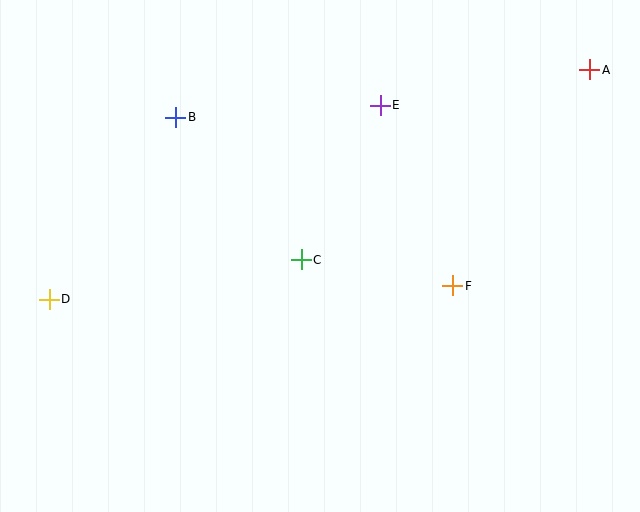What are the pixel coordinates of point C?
Point C is at (301, 260).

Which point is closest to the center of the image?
Point C at (301, 260) is closest to the center.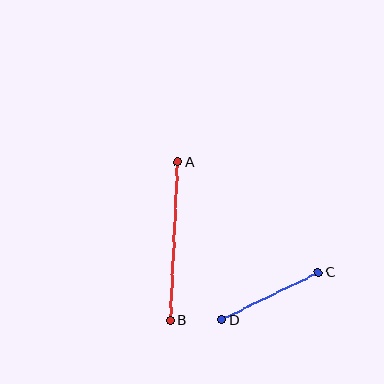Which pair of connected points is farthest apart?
Points A and B are farthest apart.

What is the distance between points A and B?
The distance is approximately 159 pixels.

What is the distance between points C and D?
The distance is approximately 108 pixels.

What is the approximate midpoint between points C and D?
The midpoint is at approximately (270, 296) pixels.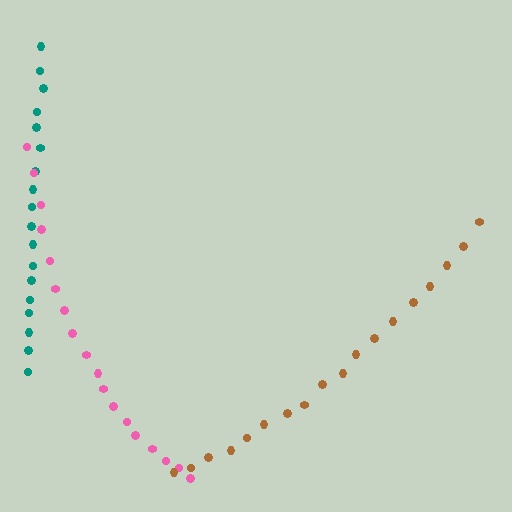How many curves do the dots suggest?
There are 3 distinct paths.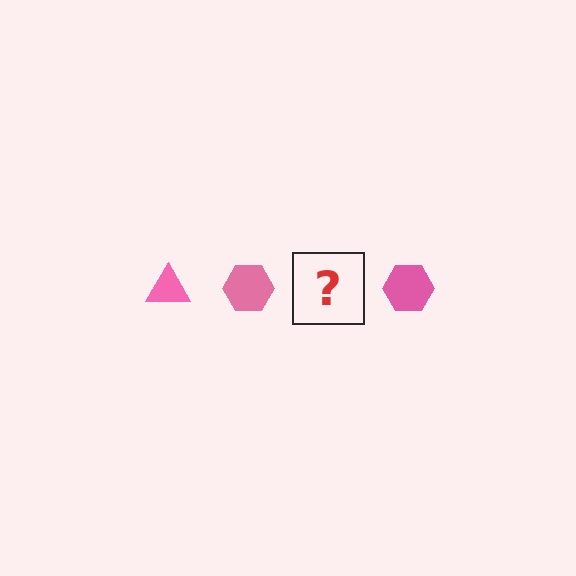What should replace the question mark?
The question mark should be replaced with a pink triangle.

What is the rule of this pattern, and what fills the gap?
The rule is that the pattern cycles through triangle, hexagon shapes in pink. The gap should be filled with a pink triangle.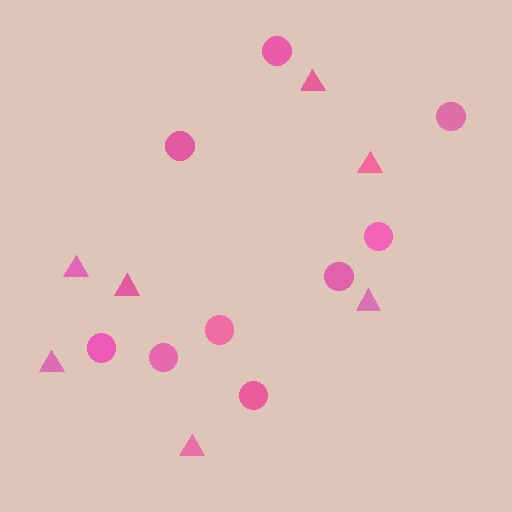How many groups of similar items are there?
There are 2 groups: one group of triangles (7) and one group of circles (9).